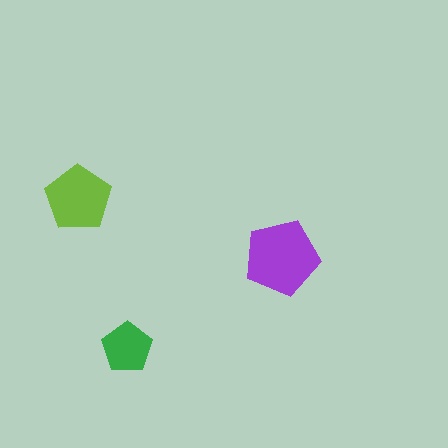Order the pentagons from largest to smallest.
the purple one, the lime one, the green one.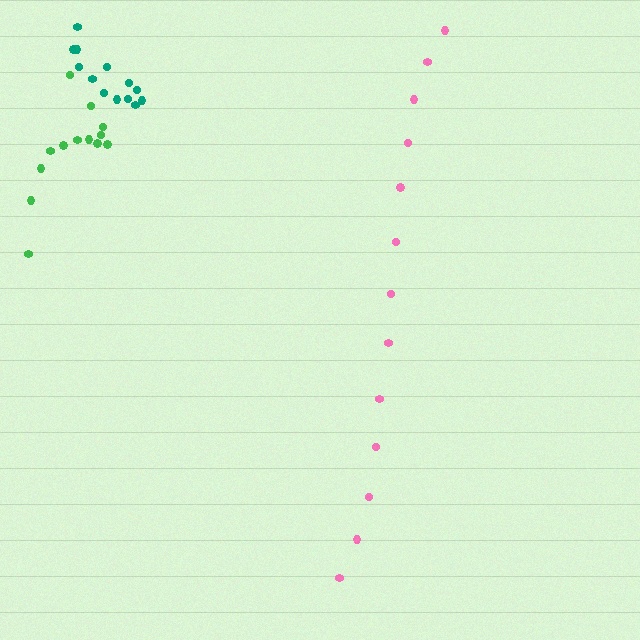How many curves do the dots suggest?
There are 3 distinct paths.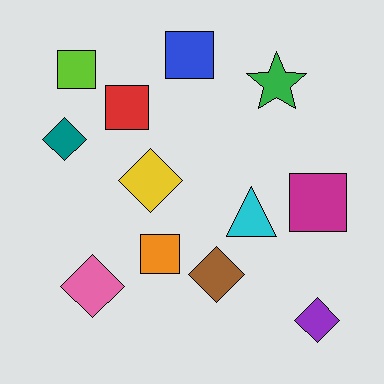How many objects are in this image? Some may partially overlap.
There are 12 objects.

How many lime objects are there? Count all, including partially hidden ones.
There is 1 lime object.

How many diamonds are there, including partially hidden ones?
There are 5 diamonds.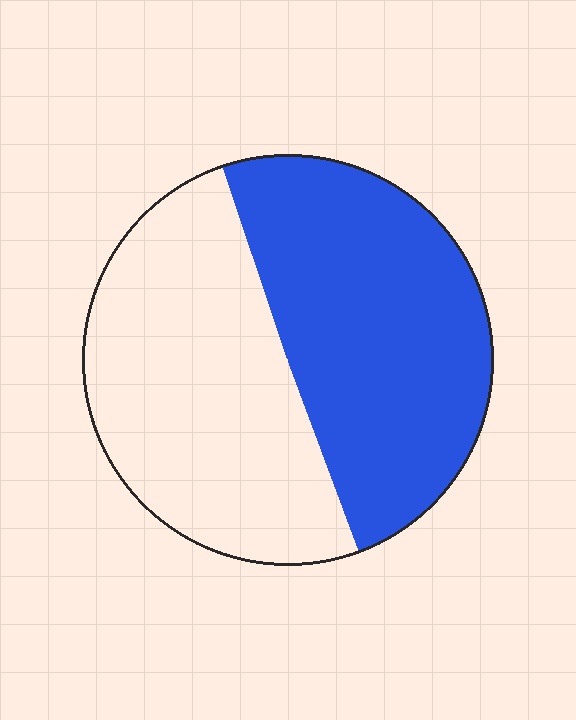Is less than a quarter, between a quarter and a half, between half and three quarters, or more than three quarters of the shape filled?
Between a quarter and a half.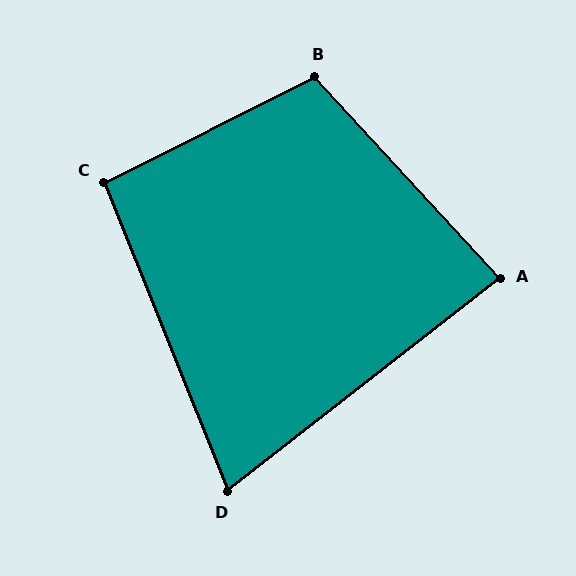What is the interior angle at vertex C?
Approximately 95 degrees (approximately right).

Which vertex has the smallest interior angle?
D, at approximately 74 degrees.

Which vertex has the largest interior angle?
B, at approximately 106 degrees.